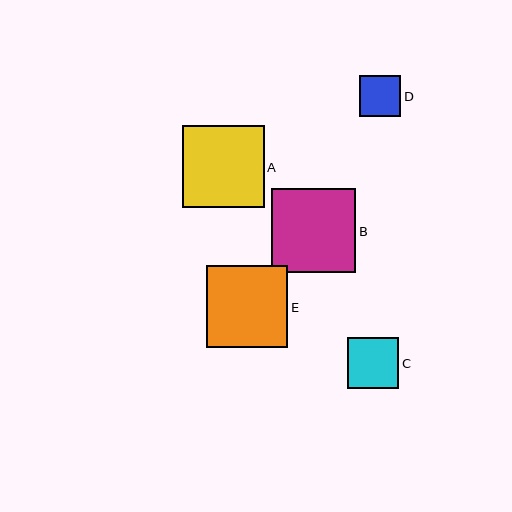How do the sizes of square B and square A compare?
Square B and square A are approximately the same size.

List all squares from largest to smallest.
From largest to smallest: B, E, A, C, D.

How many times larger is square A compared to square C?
Square A is approximately 1.6 times the size of square C.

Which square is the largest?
Square B is the largest with a size of approximately 84 pixels.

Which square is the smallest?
Square D is the smallest with a size of approximately 41 pixels.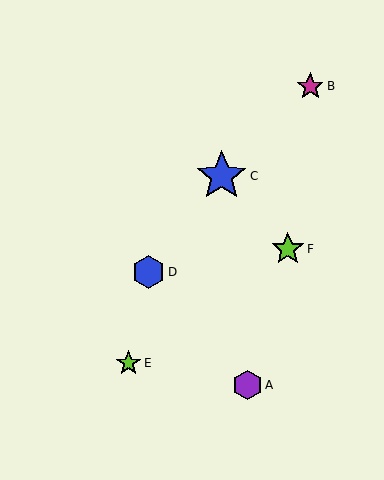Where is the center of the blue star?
The center of the blue star is at (222, 176).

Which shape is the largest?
The blue star (labeled C) is the largest.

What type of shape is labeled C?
Shape C is a blue star.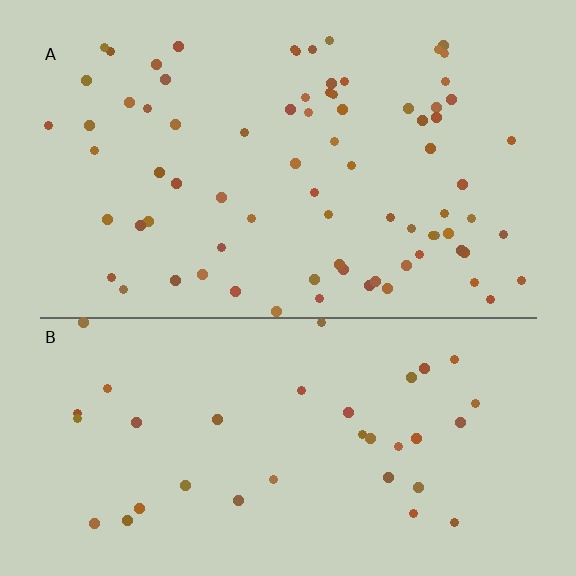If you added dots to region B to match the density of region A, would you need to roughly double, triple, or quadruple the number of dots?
Approximately double.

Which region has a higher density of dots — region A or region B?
A (the top).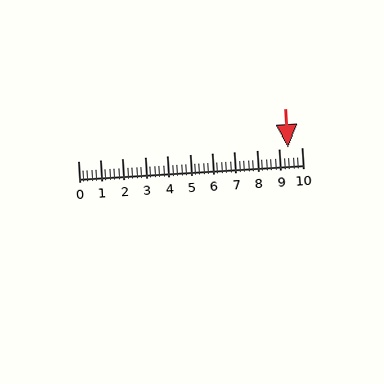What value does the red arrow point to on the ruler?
The red arrow points to approximately 9.4.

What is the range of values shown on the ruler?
The ruler shows values from 0 to 10.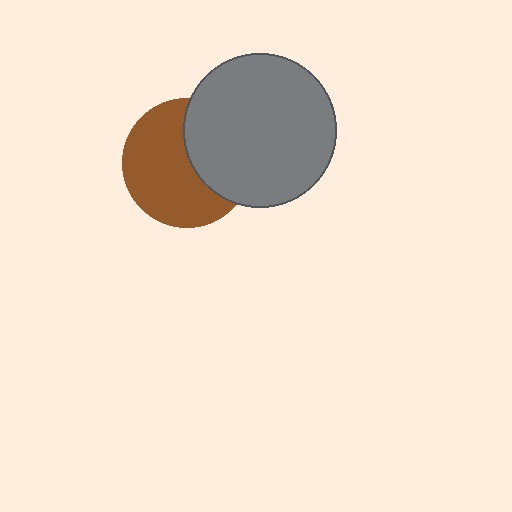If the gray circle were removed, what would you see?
You would see the complete brown circle.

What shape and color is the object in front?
The object in front is a gray circle.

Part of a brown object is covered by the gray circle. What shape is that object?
It is a circle.